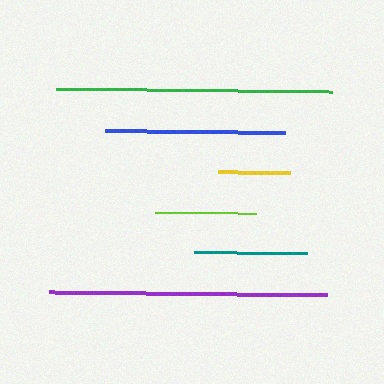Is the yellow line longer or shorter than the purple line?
The purple line is longer than the yellow line.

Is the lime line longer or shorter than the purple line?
The purple line is longer than the lime line.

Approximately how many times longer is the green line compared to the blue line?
The green line is approximately 1.5 times the length of the blue line.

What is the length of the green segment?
The green segment is approximately 276 pixels long.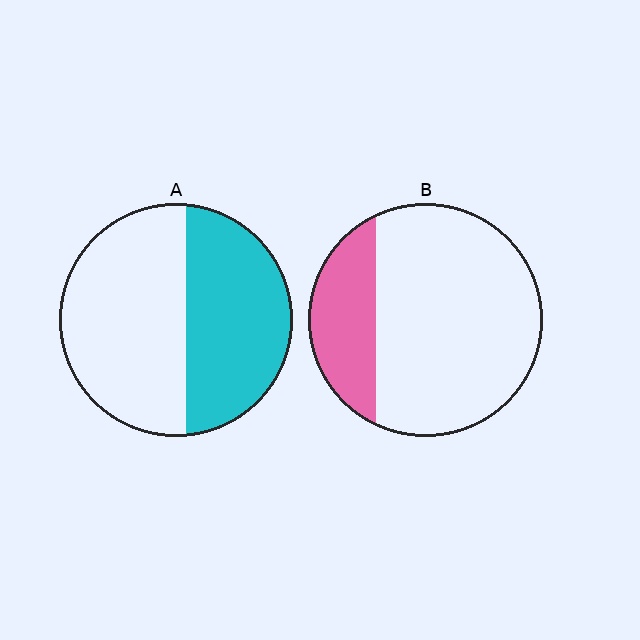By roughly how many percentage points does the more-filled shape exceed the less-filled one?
By roughly 20 percentage points (A over B).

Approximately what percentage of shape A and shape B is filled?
A is approximately 45% and B is approximately 25%.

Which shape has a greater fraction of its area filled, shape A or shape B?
Shape A.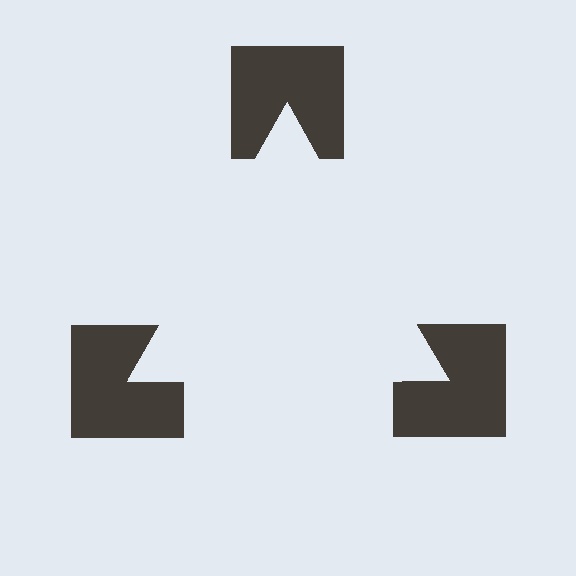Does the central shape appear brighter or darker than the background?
It typically appears slightly brighter than the background, even though no actual brightness change is drawn.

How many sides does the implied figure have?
3 sides.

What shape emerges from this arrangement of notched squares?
An illusory triangle — its edges are inferred from the aligned wedge cuts in the notched squares, not physically drawn.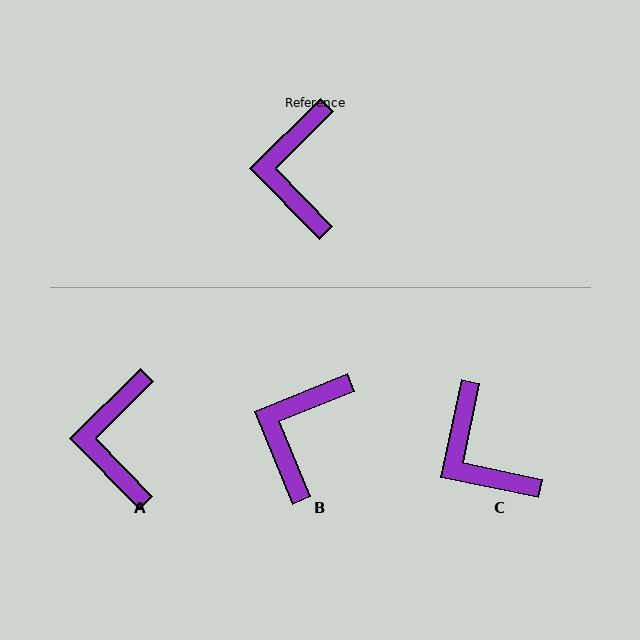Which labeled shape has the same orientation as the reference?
A.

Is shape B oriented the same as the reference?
No, it is off by about 22 degrees.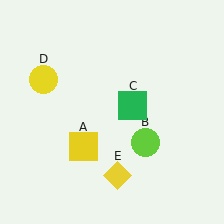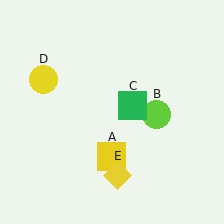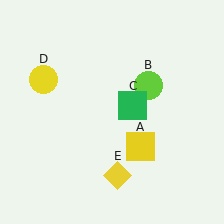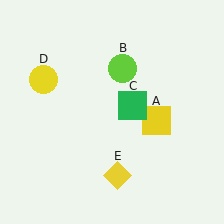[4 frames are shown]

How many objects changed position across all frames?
2 objects changed position: yellow square (object A), lime circle (object B).